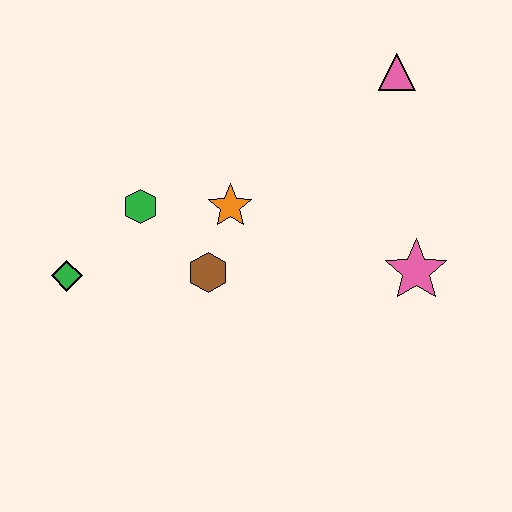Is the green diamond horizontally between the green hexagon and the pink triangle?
No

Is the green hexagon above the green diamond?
Yes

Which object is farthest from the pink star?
The green diamond is farthest from the pink star.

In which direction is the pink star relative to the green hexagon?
The pink star is to the right of the green hexagon.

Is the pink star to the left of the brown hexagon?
No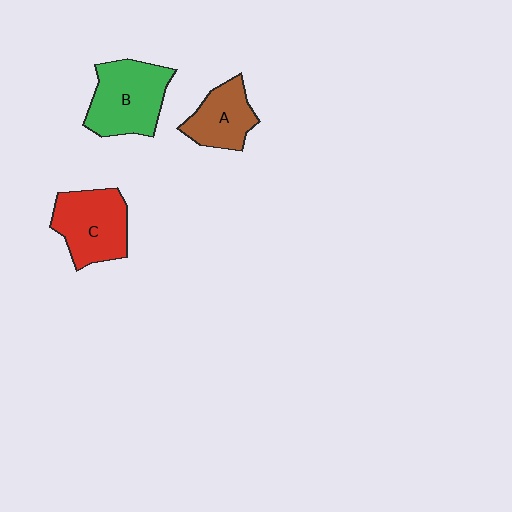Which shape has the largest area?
Shape B (green).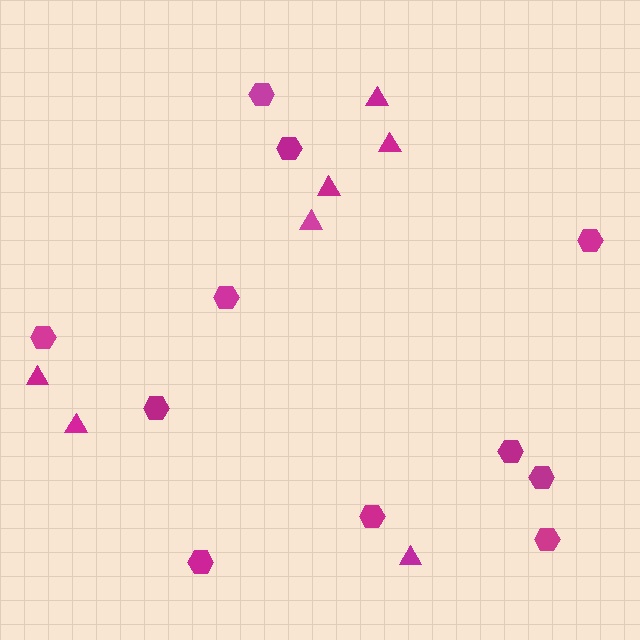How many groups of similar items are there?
There are 2 groups: one group of triangles (7) and one group of hexagons (11).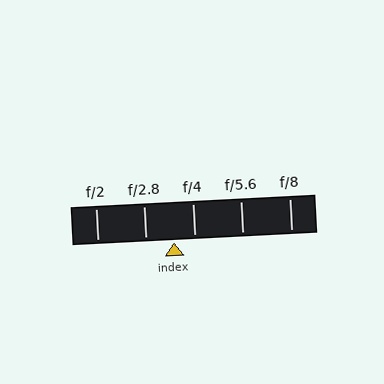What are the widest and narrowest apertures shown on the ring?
The widest aperture shown is f/2 and the narrowest is f/8.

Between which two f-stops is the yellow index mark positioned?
The index mark is between f/2.8 and f/4.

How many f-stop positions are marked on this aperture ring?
There are 5 f-stop positions marked.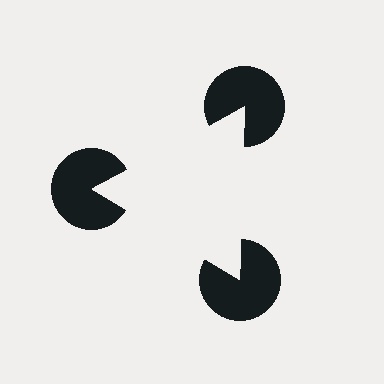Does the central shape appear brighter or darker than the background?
It typically appears slightly brighter than the background, even though no actual brightness change is drawn.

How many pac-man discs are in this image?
There are 3 — one at each vertex of the illusory triangle.